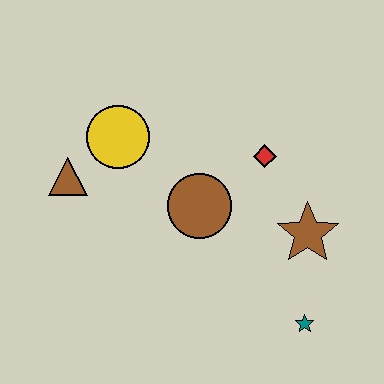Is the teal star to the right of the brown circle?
Yes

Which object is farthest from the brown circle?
The teal star is farthest from the brown circle.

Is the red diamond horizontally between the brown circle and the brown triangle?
No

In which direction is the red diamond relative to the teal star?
The red diamond is above the teal star.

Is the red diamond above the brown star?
Yes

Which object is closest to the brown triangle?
The yellow circle is closest to the brown triangle.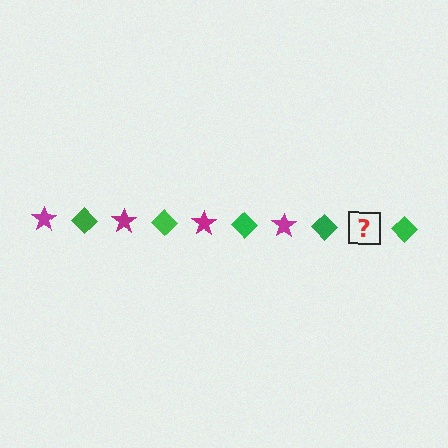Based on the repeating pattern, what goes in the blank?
The blank should be a magenta star.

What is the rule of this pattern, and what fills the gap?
The rule is that the pattern alternates between magenta star and green diamond. The gap should be filled with a magenta star.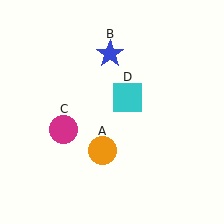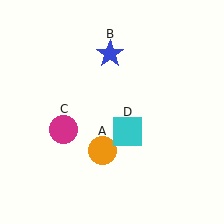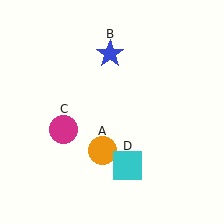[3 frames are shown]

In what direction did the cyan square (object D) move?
The cyan square (object D) moved down.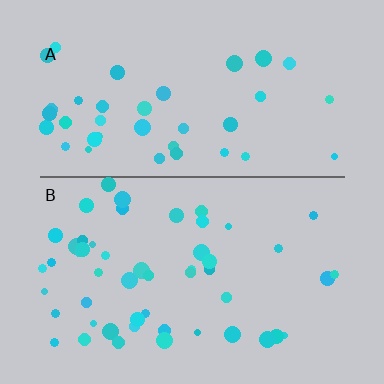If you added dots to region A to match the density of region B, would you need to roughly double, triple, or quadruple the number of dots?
Approximately double.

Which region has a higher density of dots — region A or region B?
B (the bottom).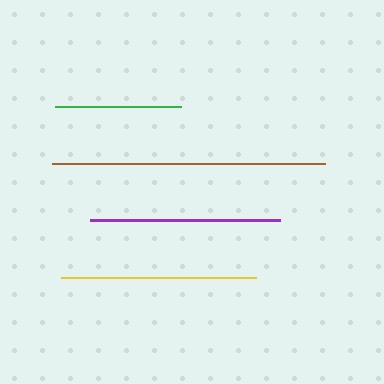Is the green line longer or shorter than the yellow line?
The yellow line is longer than the green line.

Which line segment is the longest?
The brown line is the longest at approximately 273 pixels.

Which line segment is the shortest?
The green line is the shortest at approximately 126 pixels.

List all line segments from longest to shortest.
From longest to shortest: brown, yellow, purple, green.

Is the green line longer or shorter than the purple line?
The purple line is longer than the green line.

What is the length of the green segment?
The green segment is approximately 126 pixels long.